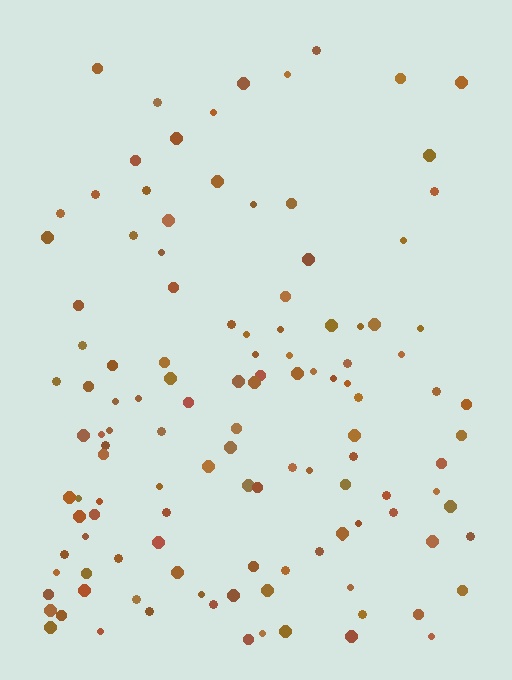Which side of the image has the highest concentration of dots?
The bottom.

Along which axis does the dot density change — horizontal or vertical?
Vertical.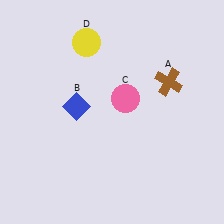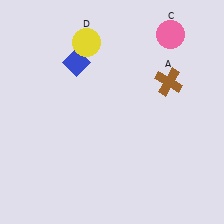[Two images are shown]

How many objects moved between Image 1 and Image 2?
2 objects moved between the two images.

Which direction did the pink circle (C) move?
The pink circle (C) moved up.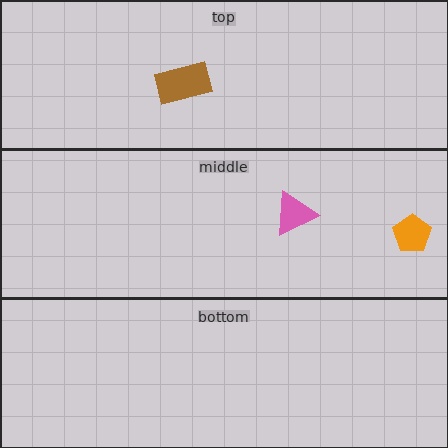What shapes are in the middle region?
The pink triangle, the orange pentagon.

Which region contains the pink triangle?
The middle region.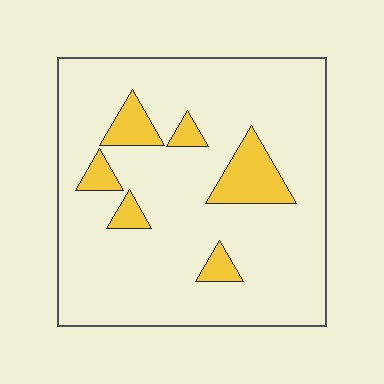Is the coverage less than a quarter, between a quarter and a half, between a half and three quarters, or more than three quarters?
Less than a quarter.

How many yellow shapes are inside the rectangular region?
6.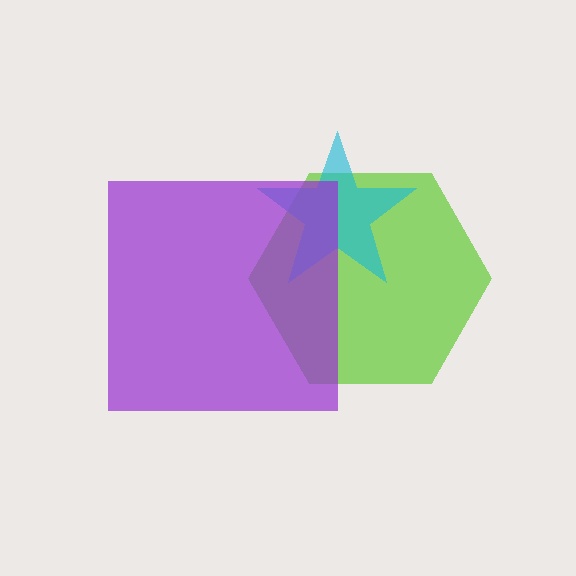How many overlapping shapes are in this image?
There are 3 overlapping shapes in the image.